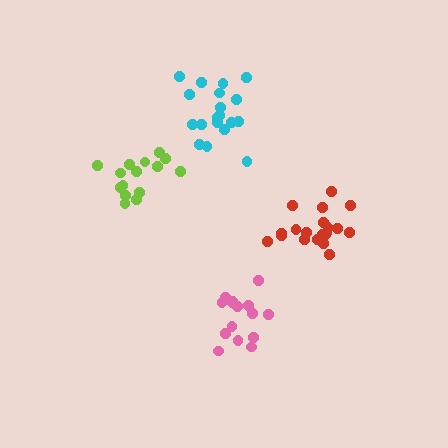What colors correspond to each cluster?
The clusters are colored: pink, lime, red, cyan.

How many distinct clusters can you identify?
There are 4 distinct clusters.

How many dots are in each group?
Group 1: 15 dots, Group 2: 15 dots, Group 3: 21 dots, Group 4: 19 dots (70 total).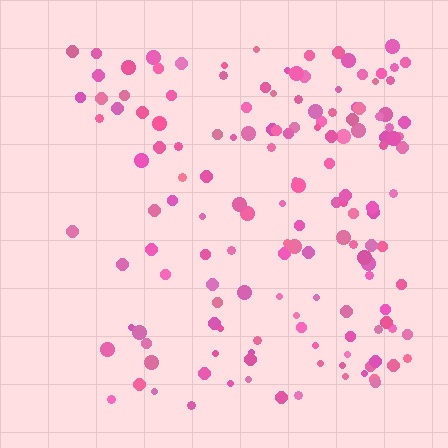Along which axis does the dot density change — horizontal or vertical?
Horizontal.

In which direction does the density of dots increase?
From left to right, with the right side densest.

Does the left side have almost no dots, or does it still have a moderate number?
Still a moderate number, just noticeably fewer than the right.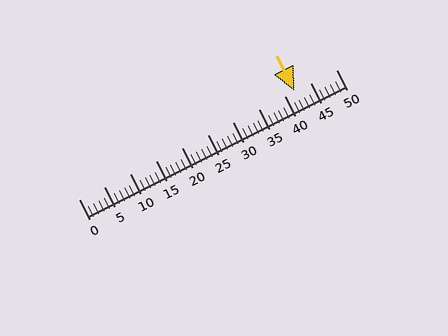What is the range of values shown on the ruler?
The ruler shows values from 0 to 50.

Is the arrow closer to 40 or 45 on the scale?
The arrow is closer to 40.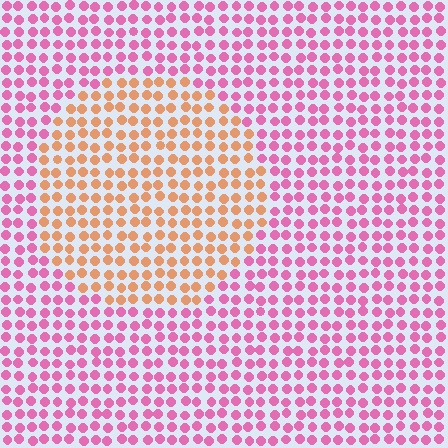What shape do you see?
I see a circle.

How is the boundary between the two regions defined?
The boundary is defined purely by a slight shift in hue (about 58 degrees). Spacing, size, and orientation are identical on both sides.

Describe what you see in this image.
The image is filled with small pink elements in a uniform arrangement. A circle-shaped region is visible where the elements are tinted to a slightly different hue, forming a subtle color boundary.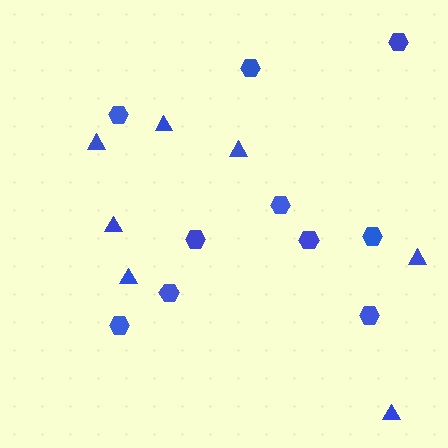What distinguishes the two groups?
There are 2 groups: one group of hexagons (10) and one group of triangles (7).